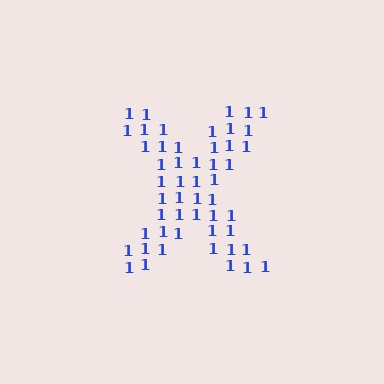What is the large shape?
The large shape is the letter X.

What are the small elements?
The small elements are digit 1's.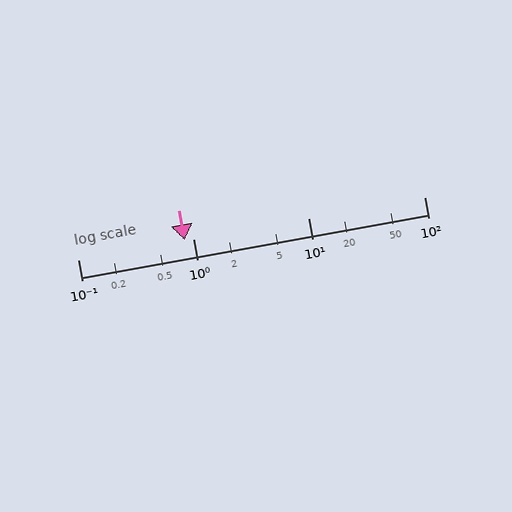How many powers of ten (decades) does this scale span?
The scale spans 3 decades, from 0.1 to 100.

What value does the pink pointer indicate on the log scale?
The pointer indicates approximately 0.84.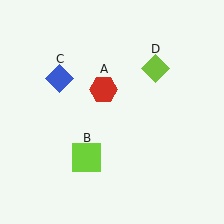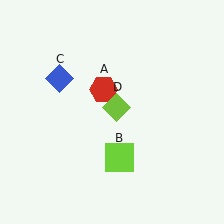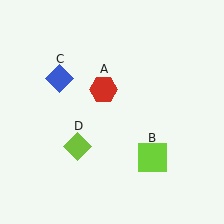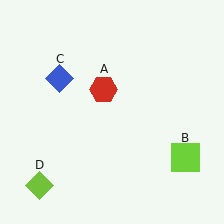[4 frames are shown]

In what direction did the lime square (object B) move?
The lime square (object B) moved right.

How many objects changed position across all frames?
2 objects changed position: lime square (object B), lime diamond (object D).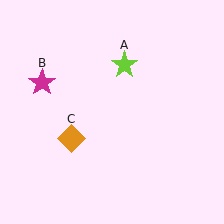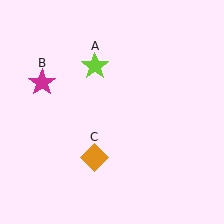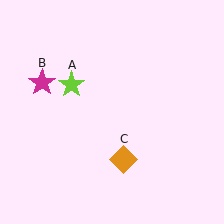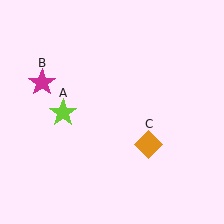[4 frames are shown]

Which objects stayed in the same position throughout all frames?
Magenta star (object B) remained stationary.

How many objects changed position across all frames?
2 objects changed position: lime star (object A), orange diamond (object C).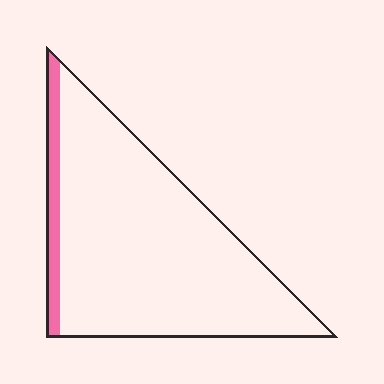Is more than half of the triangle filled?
No.